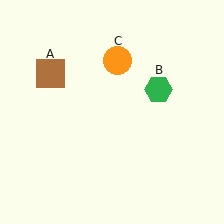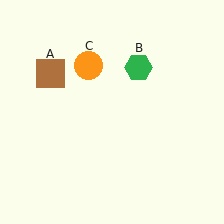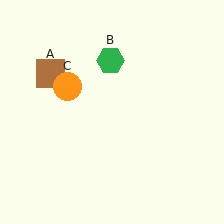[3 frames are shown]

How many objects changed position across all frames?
2 objects changed position: green hexagon (object B), orange circle (object C).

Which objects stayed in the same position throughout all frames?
Brown square (object A) remained stationary.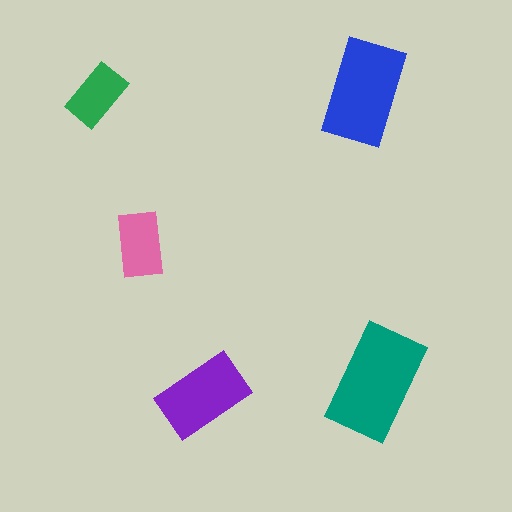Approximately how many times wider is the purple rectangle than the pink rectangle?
About 1.5 times wider.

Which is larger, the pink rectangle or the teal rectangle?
The teal one.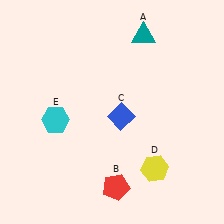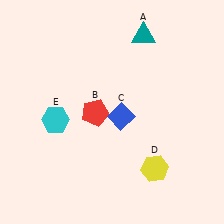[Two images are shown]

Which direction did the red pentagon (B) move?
The red pentagon (B) moved up.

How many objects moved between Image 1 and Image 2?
1 object moved between the two images.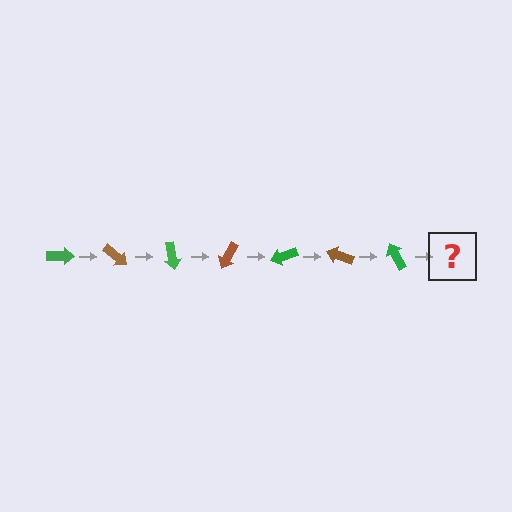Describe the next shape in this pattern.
It should be a brown arrow, rotated 280 degrees from the start.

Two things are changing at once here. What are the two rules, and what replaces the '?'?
The two rules are that it rotates 40 degrees each step and the color cycles through green and brown. The '?' should be a brown arrow, rotated 280 degrees from the start.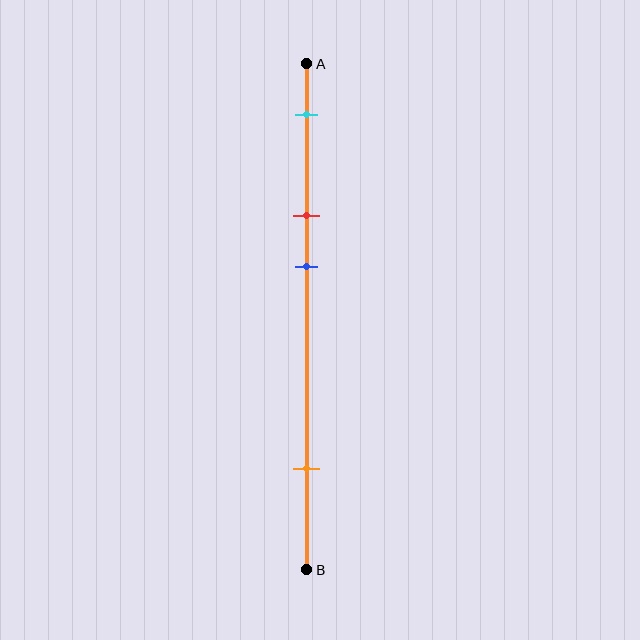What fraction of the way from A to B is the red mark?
The red mark is approximately 30% (0.3) of the way from A to B.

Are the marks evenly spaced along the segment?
No, the marks are not evenly spaced.